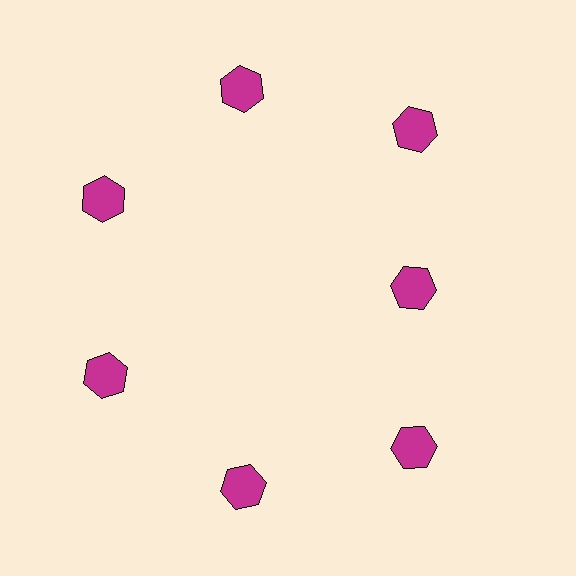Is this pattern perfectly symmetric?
No. The 7 magenta hexagons are arranged in a ring, but one element near the 3 o'clock position is pulled inward toward the center, breaking the 7-fold rotational symmetry.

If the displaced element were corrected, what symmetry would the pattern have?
It would have 7-fold rotational symmetry — the pattern would map onto itself every 51 degrees.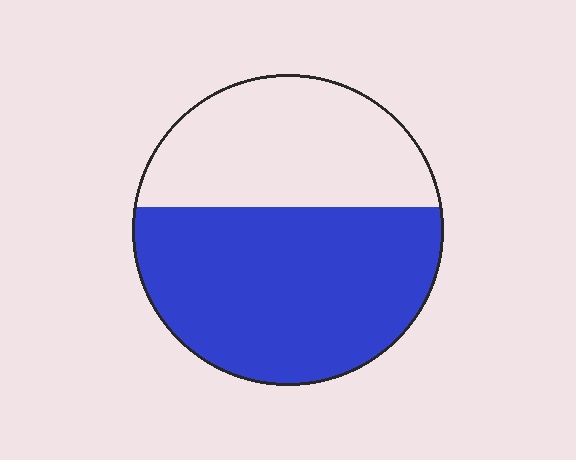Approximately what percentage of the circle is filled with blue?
Approximately 60%.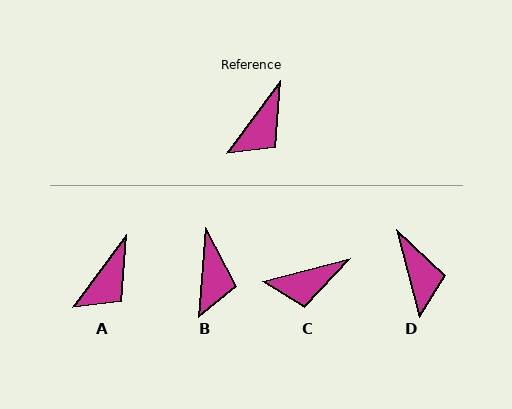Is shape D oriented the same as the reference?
No, it is off by about 51 degrees.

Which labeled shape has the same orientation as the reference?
A.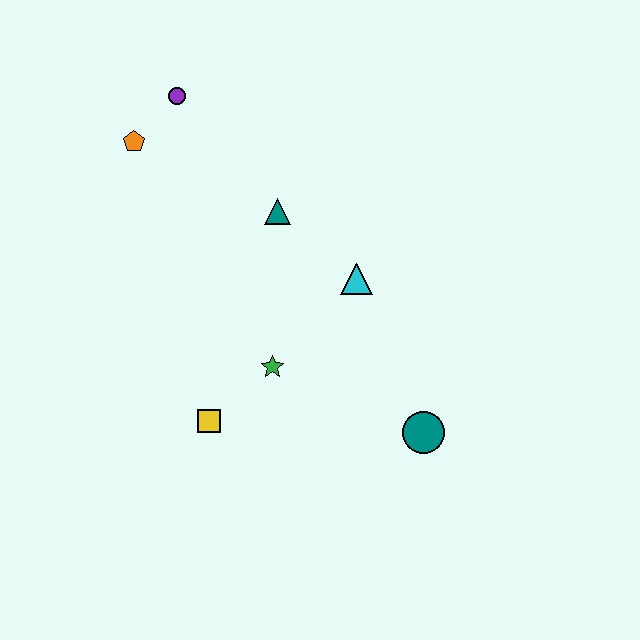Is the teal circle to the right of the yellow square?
Yes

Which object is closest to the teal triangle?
The cyan triangle is closest to the teal triangle.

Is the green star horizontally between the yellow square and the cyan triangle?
Yes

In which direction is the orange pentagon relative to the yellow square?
The orange pentagon is above the yellow square.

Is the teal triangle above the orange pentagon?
No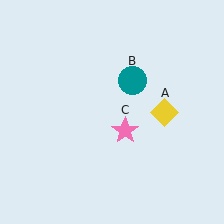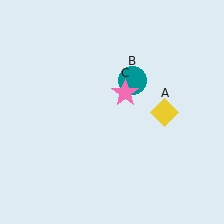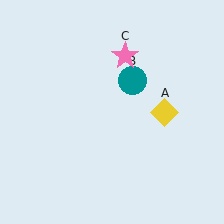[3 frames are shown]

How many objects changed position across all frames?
1 object changed position: pink star (object C).